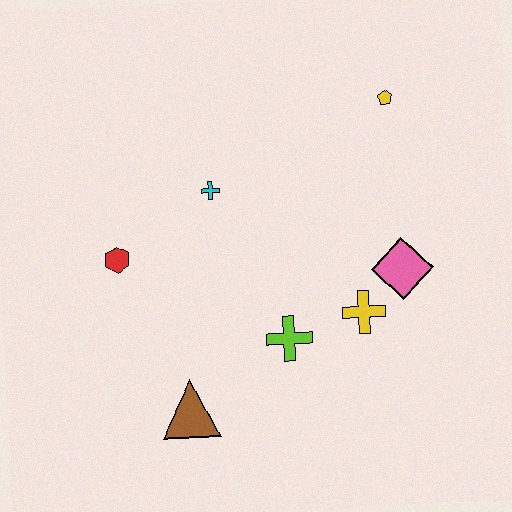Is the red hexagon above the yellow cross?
Yes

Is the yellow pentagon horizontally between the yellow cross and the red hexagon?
No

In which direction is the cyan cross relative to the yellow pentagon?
The cyan cross is to the left of the yellow pentagon.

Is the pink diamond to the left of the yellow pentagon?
No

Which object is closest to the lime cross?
The yellow cross is closest to the lime cross.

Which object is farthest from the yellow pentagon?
The brown triangle is farthest from the yellow pentagon.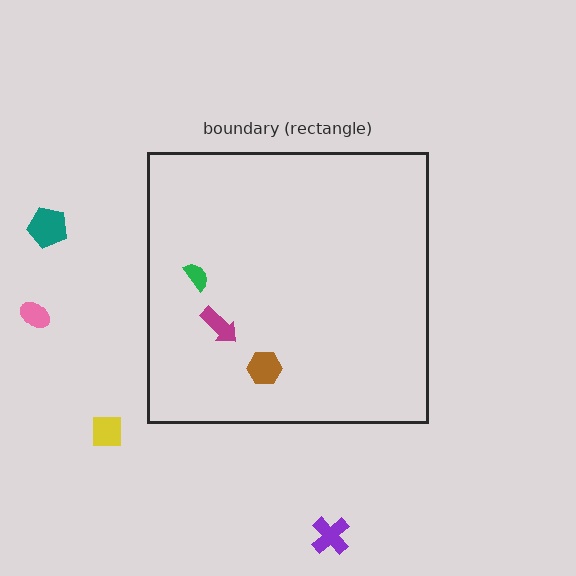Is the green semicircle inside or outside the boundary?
Inside.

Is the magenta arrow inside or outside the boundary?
Inside.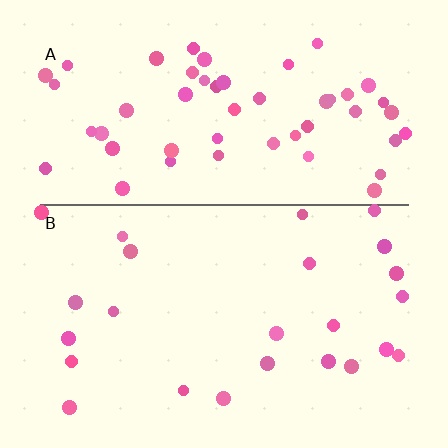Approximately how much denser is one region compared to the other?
Approximately 2.2× — region A over region B.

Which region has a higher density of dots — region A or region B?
A (the top).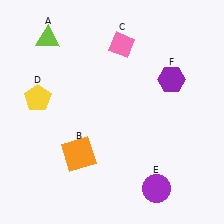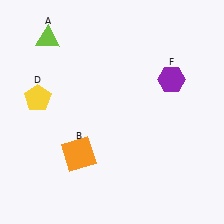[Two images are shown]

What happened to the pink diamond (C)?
The pink diamond (C) was removed in Image 2. It was in the top-right area of Image 1.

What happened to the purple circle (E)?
The purple circle (E) was removed in Image 2. It was in the bottom-right area of Image 1.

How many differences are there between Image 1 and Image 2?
There are 2 differences between the two images.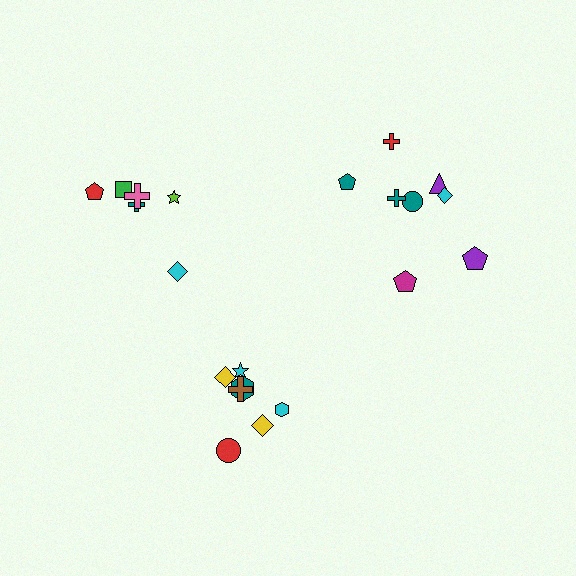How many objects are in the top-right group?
There are 8 objects.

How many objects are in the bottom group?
There are 7 objects.